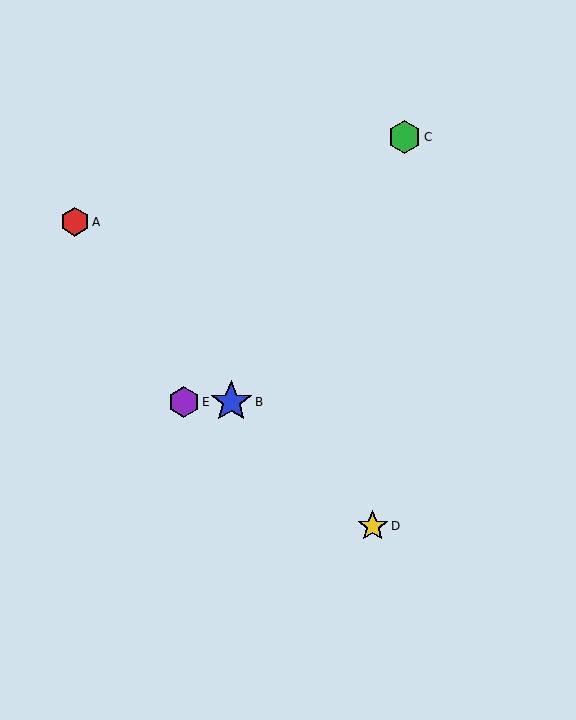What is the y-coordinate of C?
Object C is at y≈137.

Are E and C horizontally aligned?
No, E is at y≈402 and C is at y≈137.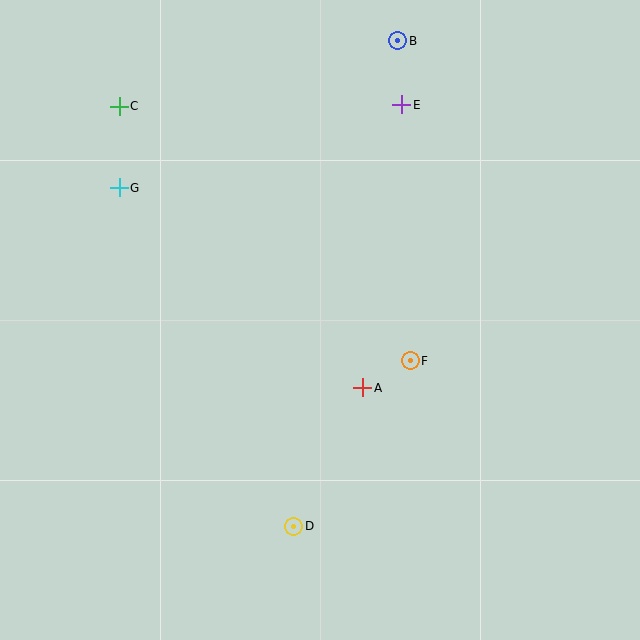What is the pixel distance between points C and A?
The distance between C and A is 372 pixels.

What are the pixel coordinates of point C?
Point C is at (119, 106).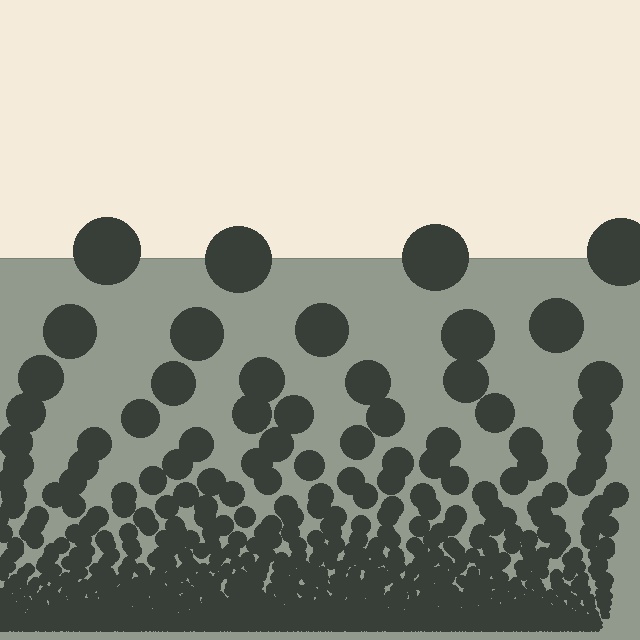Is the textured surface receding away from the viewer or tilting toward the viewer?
The surface appears to tilt toward the viewer. Texture elements get larger and sparser toward the top.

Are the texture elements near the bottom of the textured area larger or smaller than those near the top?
Smaller. The gradient is inverted — elements near the bottom are smaller and denser.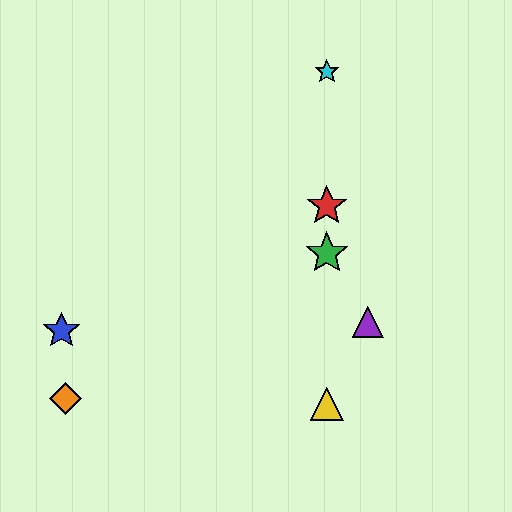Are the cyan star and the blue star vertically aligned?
No, the cyan star is at x≈327 and the blue star is at x≈62.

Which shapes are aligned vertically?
The red star, the green star, the yellow triangle, the cyan star are aligned vertically.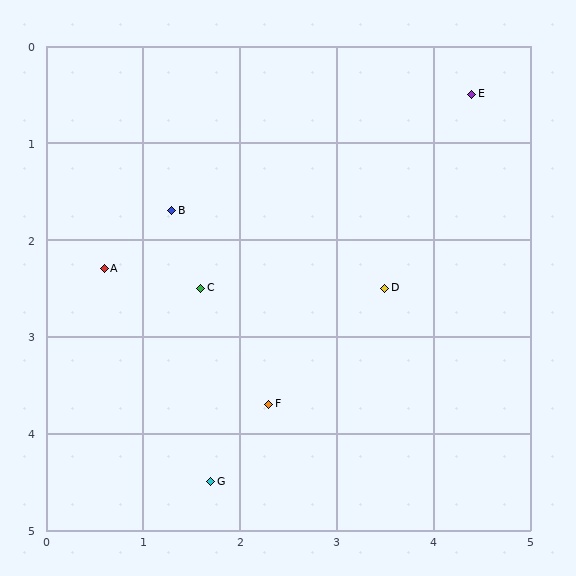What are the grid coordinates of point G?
Point G is at approximately (1.7, 4.5).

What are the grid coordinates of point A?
Point A is at approximately (0.6, 2.3).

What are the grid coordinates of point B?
Point B is at approximately (1.3, 1.7).